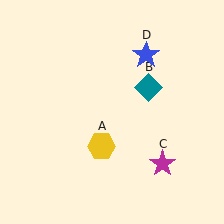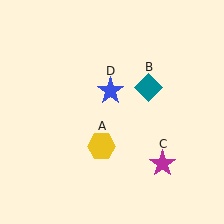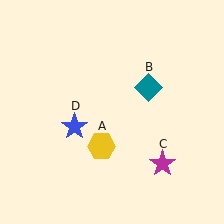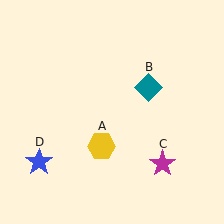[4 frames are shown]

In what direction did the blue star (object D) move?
The blue star (object D) moved down and to the left.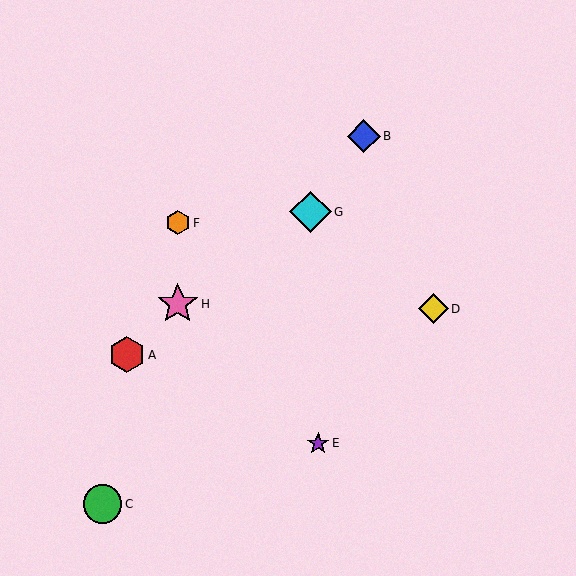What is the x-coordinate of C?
Object C is at x≈103.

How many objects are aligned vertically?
2 objects (F, H) are aligned vertically.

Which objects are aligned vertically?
Objects F, H are aligned vertically.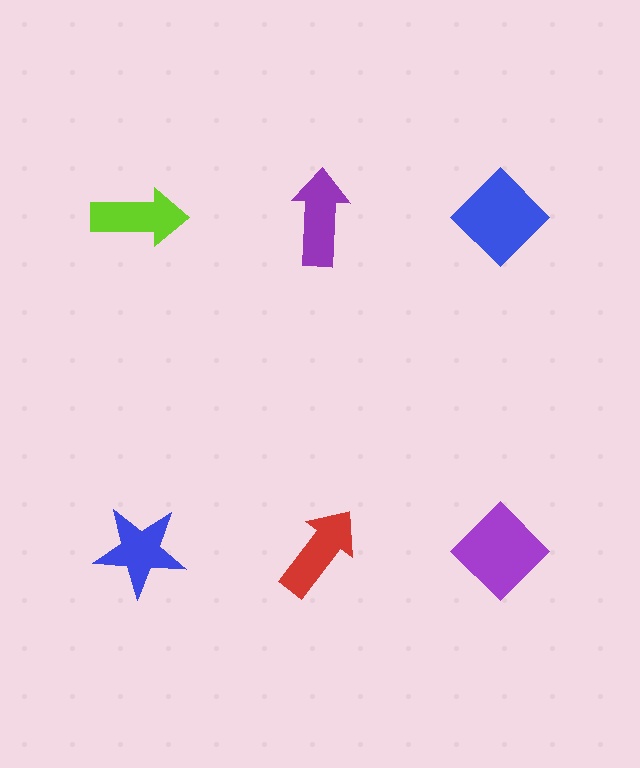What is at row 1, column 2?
A purple arrow.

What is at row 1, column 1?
A lime arrow.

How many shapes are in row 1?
3 shapes.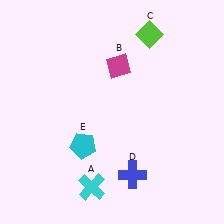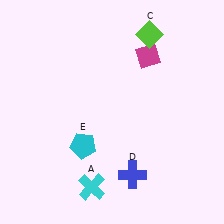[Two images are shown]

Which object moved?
The magenta diamond (B) moved right.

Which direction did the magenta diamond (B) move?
The magenta diamond (B) moved right.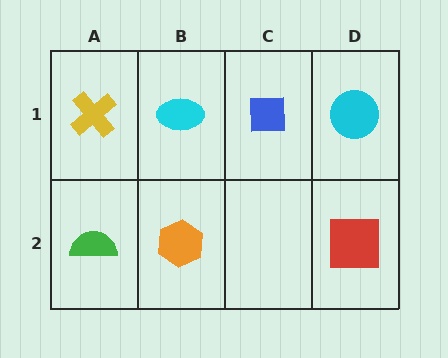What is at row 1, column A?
A yellow cross.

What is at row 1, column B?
A cyan ellipse.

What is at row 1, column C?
A blue square.